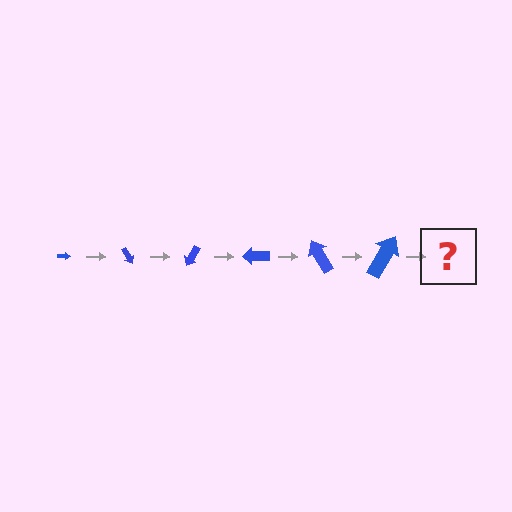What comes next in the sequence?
The next element should be an arrow, larger than the previous one and rotated 360 degrees from the start.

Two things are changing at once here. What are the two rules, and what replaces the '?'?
The two rules are that the arrow grows larger each step and it rotates 60 degrees each step. The '?' should be an arrow, larger than the previous one and rotated 360 degrees from the start.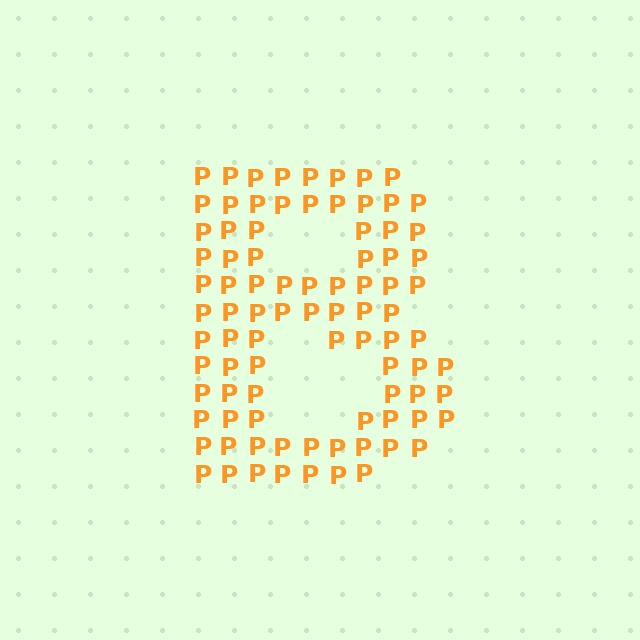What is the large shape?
The large shape is the letter B.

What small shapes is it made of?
It is made of small letter P's.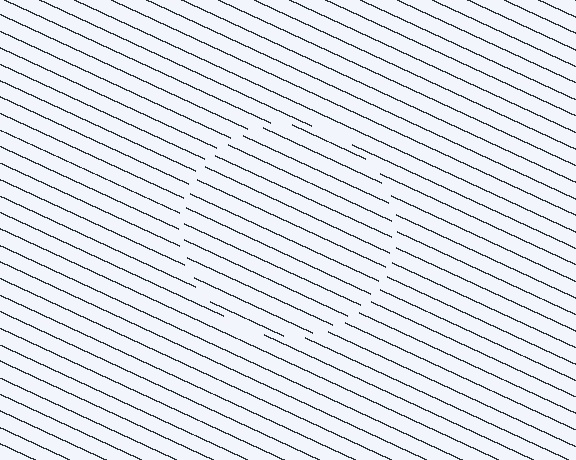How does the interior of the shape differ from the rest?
The interior of the shape contains the same grating, shifted by half a period — the contour is defined by the phase discontinuity where line-ends from the inner and outer gratings abut.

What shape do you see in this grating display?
An illusory circle. The interior of the shape contains the same grating, shifted by half a period — the contour is defined by the phase discontinuity where line-ends from the inner and outer gratings abut.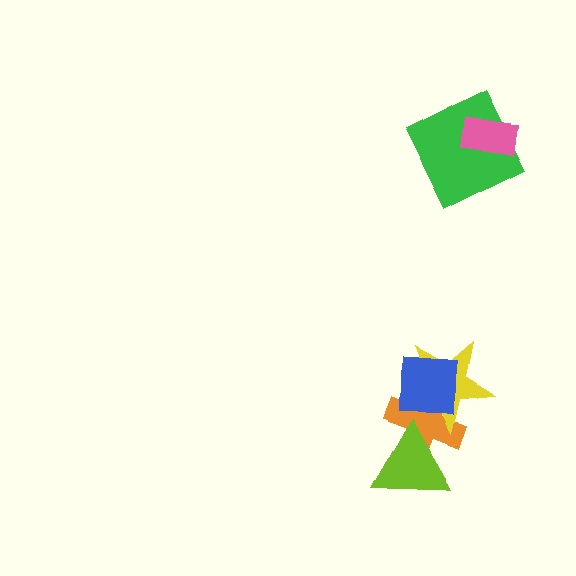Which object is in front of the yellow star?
The blue square is in front of the yellow star.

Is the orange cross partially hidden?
Yes, it is partially covered by another shape.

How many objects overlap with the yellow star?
2 objects overlap with the yellow star.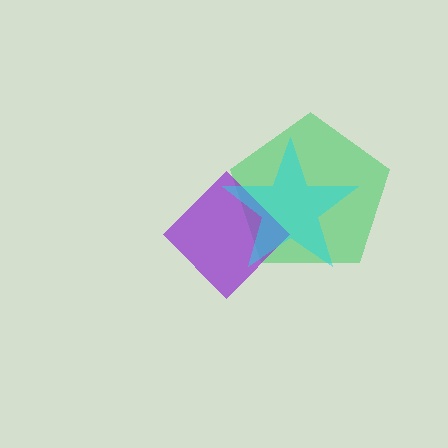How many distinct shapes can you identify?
There are 3 distinct shapes: a green pentagon, a purple diamond, a cyan star.